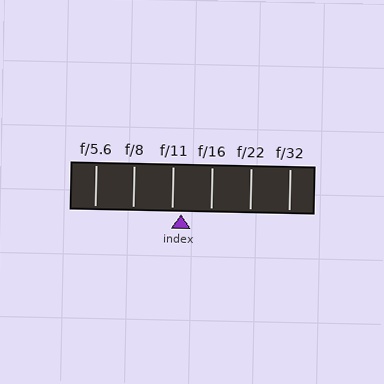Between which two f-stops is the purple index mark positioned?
The index mark is between f/11 and f/16.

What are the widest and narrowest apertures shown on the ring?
The widest aperture shown is f/5.6 and the narrowest is f/32.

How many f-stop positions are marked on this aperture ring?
There are 6 f-stop positions marked.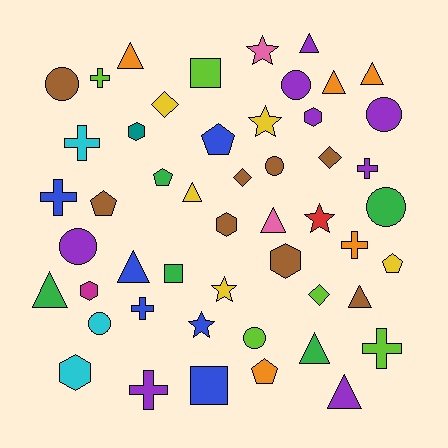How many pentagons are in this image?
There are 5 pentagons.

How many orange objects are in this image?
There are 5 orange objects.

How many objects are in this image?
There are 50 objects.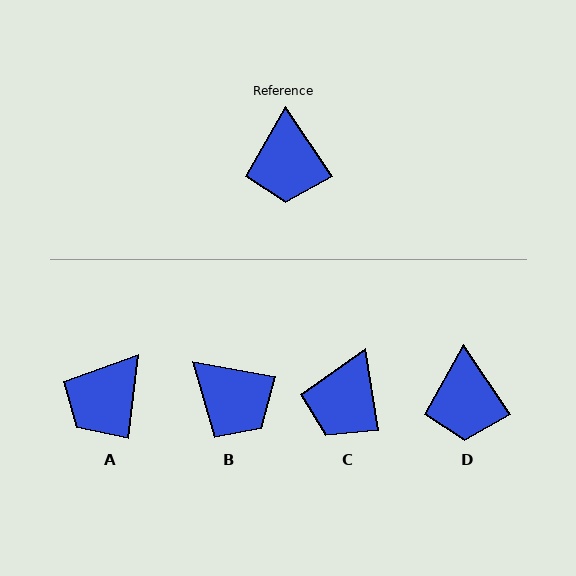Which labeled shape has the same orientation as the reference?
D.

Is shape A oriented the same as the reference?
No, it is off by about 41 degrees.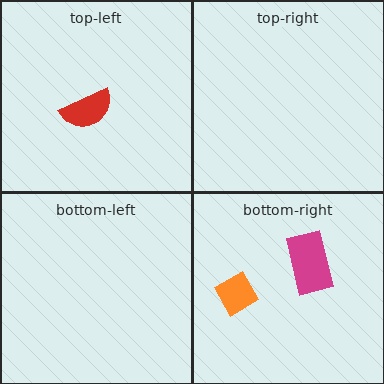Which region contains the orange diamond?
The bottom-right region.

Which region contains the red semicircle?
The top-left region.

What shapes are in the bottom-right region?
The magenta rectangle, the orange diamond.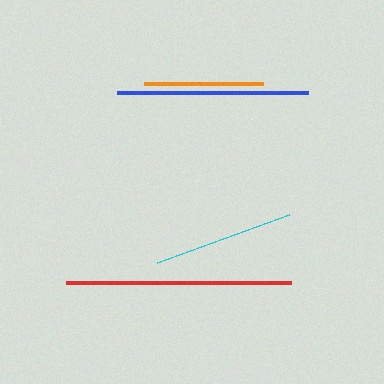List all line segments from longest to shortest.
From longest to shortest: red, blue, cyan, orange.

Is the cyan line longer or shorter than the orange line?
The cyan line is longer than the orange line.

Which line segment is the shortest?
The orange line is the shortest at approximately 119 pixels.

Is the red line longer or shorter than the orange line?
The red line is longer than the orange line.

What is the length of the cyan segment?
The cyan segment is approximately 140 pixels long.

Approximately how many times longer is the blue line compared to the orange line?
The blue line is approximately 1.6 times the length of the orange line.